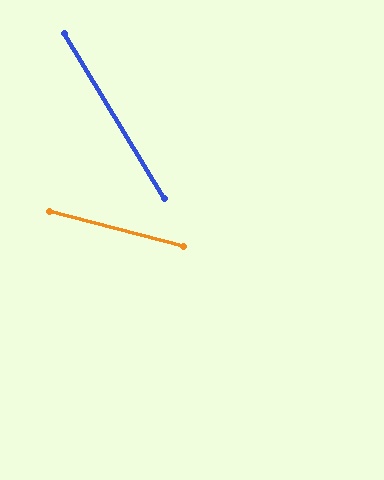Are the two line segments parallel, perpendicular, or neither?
Neither parallel nor perpendicular — they differ by about 45°.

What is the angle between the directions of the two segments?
Approximately 45 degrees.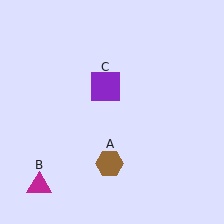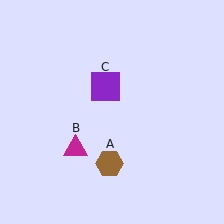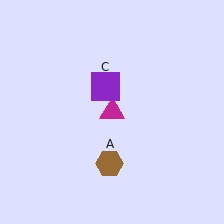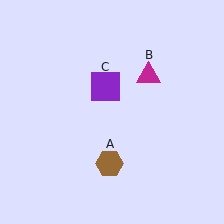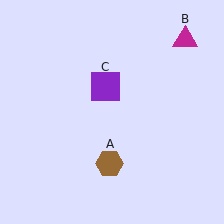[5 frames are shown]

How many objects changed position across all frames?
1 object changed position: magenta triangle (object B).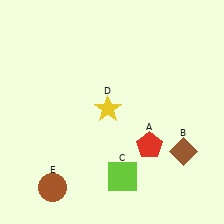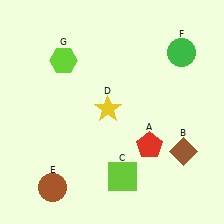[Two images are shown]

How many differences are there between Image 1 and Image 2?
There are 2 differences between the two images.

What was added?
A green circle (F), a lime hexagon (G) were added in Image 2.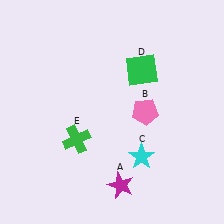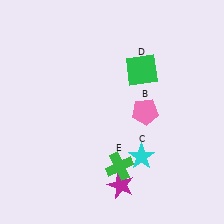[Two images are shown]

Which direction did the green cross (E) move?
The green cross (E) moved right.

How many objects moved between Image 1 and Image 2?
1 object moved between the two images.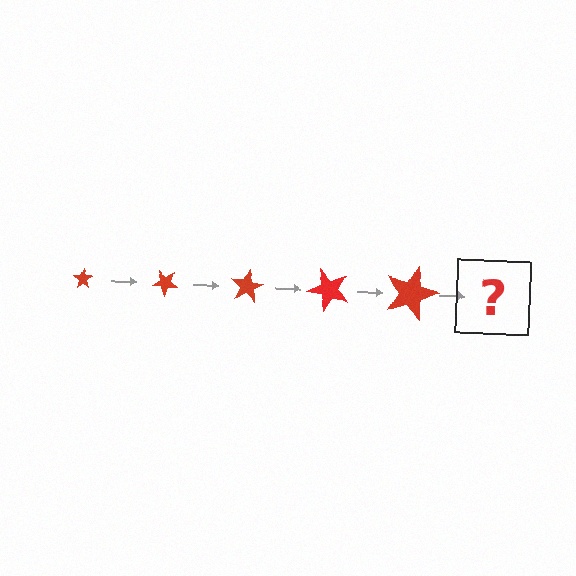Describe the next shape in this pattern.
It should be a star, larger than the previous one and rotated 200 degrees from the start.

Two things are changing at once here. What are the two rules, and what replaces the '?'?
The two rules are that the star grows larger each step and it rotates 40 degrees each step. The '?' should be a star, larger than the previous one and rotated 200 degrees from the start.